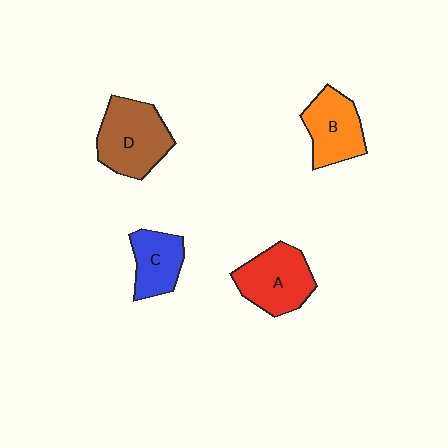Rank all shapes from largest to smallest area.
From largest to smallest: D (brown), A (red), B (orange), C (blue).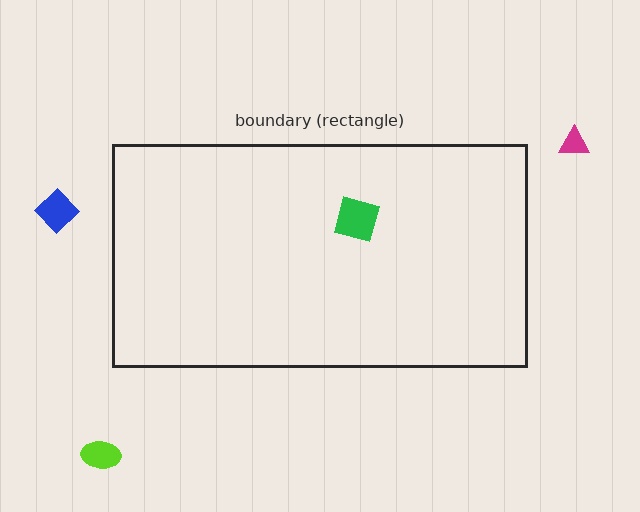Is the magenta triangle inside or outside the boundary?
Outside.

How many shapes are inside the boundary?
1 inside, 3 outside.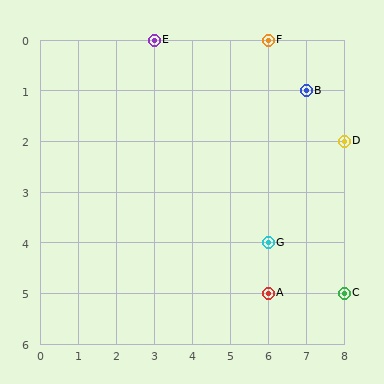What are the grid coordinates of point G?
Point G is at grid coordinates (6, 4).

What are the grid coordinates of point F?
Point F is at grid coordinates (6, 0).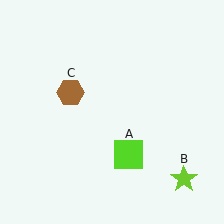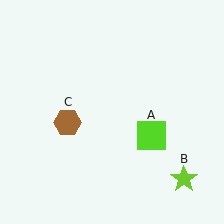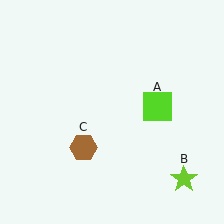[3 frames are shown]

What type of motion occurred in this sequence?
The lime square (object A), brown hexagon (object C) rotated counterclockwise around the center of the scene.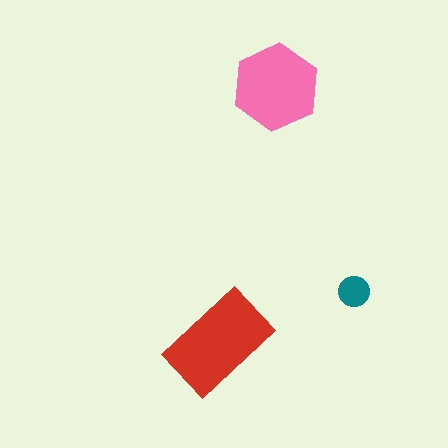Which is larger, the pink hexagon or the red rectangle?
The red rectangle.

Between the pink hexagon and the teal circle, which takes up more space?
The pink hexagon.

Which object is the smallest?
The teal circle.